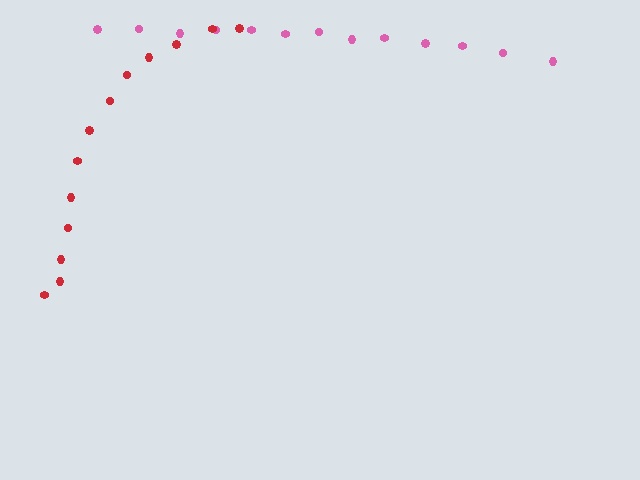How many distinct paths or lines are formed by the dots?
There are 2 distinct paths.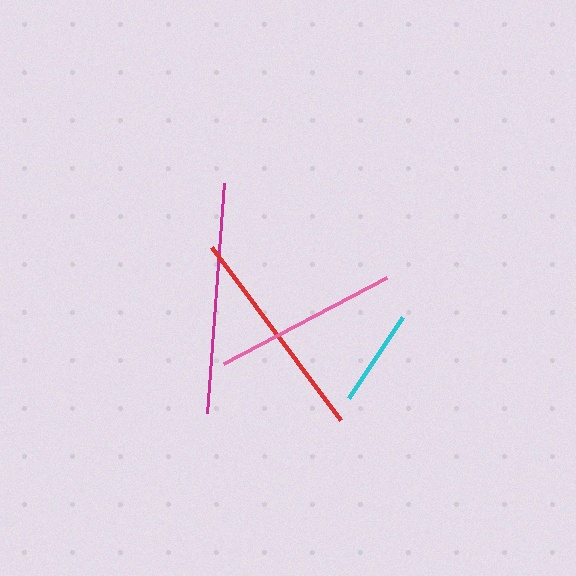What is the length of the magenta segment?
The magenta segment is approximately 231 pixels long.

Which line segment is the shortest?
The cyan line is the shortest at approximately 97 pixels.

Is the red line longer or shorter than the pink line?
The red line is longer than the pink line.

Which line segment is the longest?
The magenta line is the longest at approximately 231 pixels.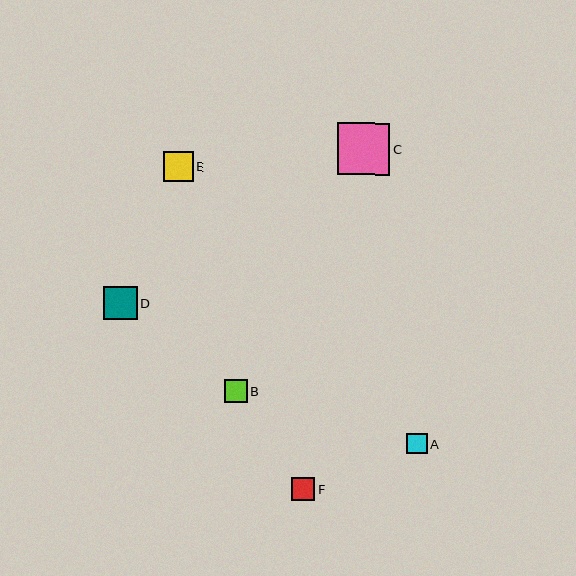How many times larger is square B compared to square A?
Square B is approximately 1.1 times the size of square A.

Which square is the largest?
Square C is the largest with a size of approximately 52 pixels.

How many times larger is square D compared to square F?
Square D is approximately 1.4 times the size of square F.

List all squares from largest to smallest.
From largest to smallest: C, D, E, F, B, A.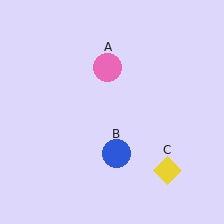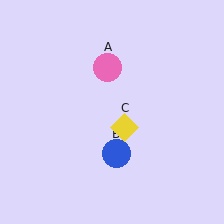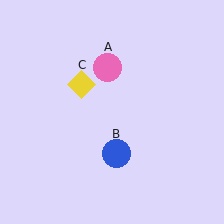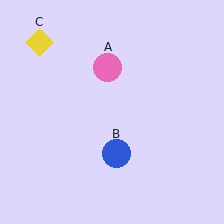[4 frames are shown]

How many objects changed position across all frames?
1 object changed position: yellow diamond (object C).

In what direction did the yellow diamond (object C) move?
The yellow diamond (object C) moved up and to the left.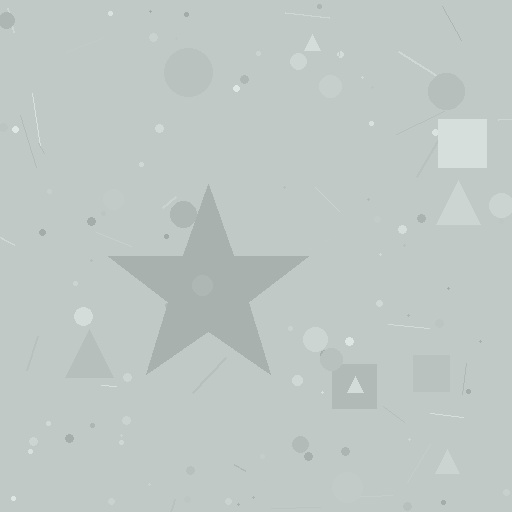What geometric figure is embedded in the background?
A star is embedded in the background.